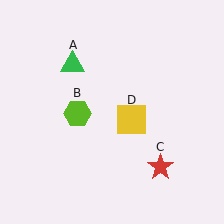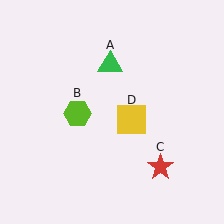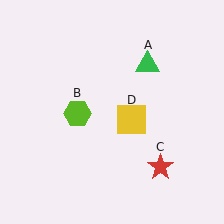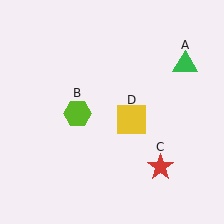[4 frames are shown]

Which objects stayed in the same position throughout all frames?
Lime hexagon (object B) and red star (object C) and yellow square (object D) remained stationary.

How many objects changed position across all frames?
1 object changed position: green triangle (object A).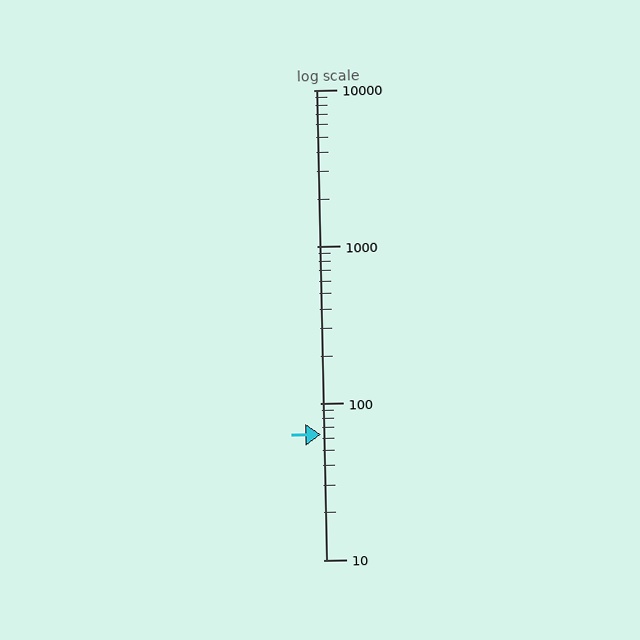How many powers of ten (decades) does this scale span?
The scale spans 3 decades, from 10 to 10000.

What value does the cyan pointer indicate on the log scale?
The pointer indicates approximately 63.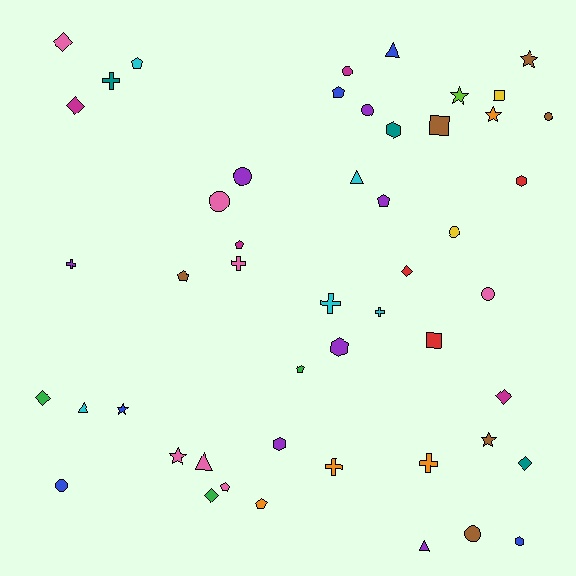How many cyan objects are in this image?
There are 5 cyan objects.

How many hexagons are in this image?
There are 5 hexagons.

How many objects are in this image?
There are 50 objects.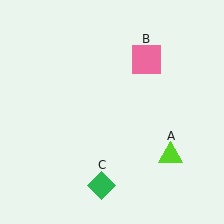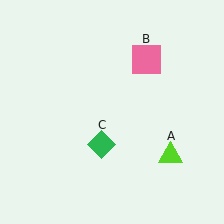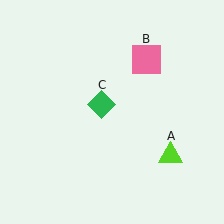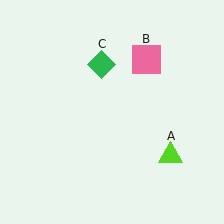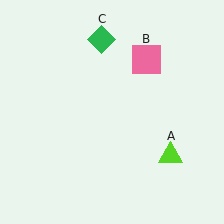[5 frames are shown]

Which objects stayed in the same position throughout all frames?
Lime triangle (object A) and pink square (object B) remained stationary.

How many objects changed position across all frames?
1 object changed position: green diamond (object C).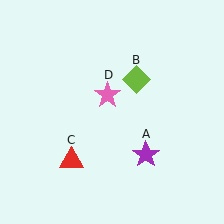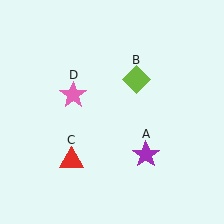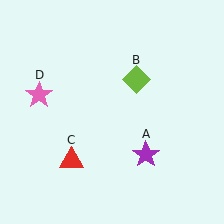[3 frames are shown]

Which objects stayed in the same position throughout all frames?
Purple star (object A) and lime diamond (object B) and red triangle (object C) remained stationary.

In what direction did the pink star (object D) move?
The pink star (object D) moved left.